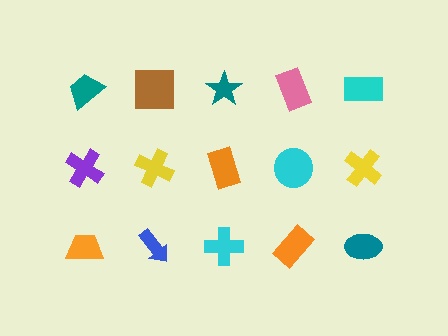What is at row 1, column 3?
A teal star.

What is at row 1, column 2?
A brown square.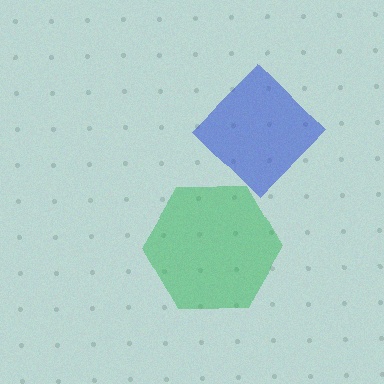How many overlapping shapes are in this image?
There are 2 overlapping shapes in the image.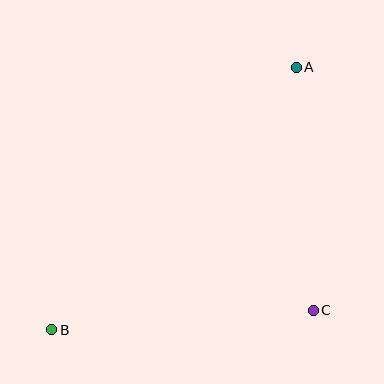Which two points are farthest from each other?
Points A and B are farthest from each other.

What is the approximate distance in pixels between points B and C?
The distance between B and C is approximately 262 pixels.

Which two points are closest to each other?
Points A and C are closest to each other.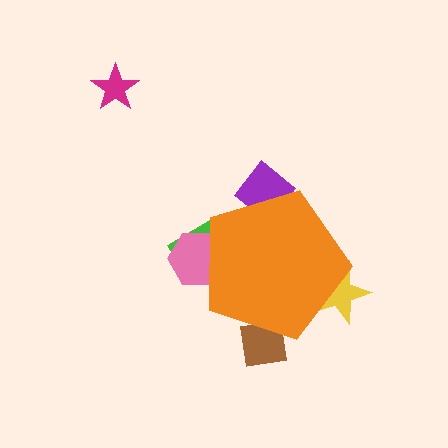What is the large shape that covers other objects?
An orange pentagon.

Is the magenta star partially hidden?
No, the magenta star is fully visible.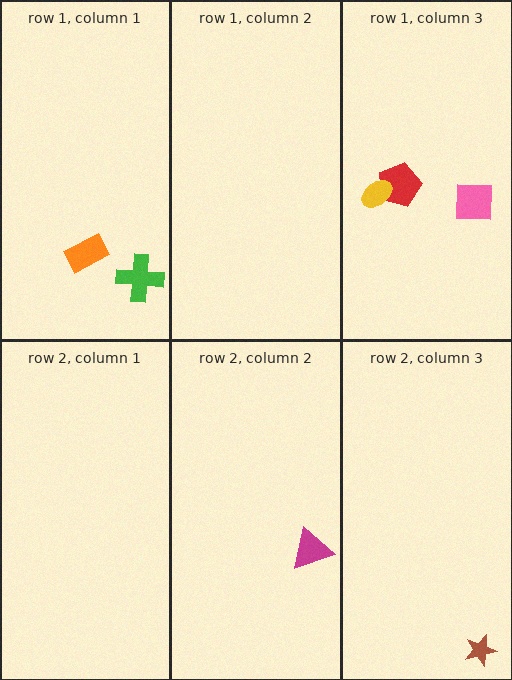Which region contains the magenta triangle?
The row 2, column 2 region.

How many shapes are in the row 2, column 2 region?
1.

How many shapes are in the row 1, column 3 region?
3.